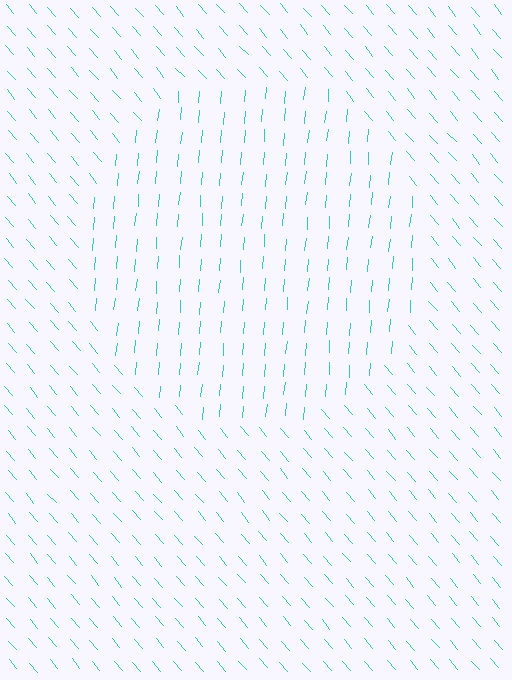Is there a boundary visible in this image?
Yes, there is a texture boundary formed by a change in line orientation.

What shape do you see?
I see a circle.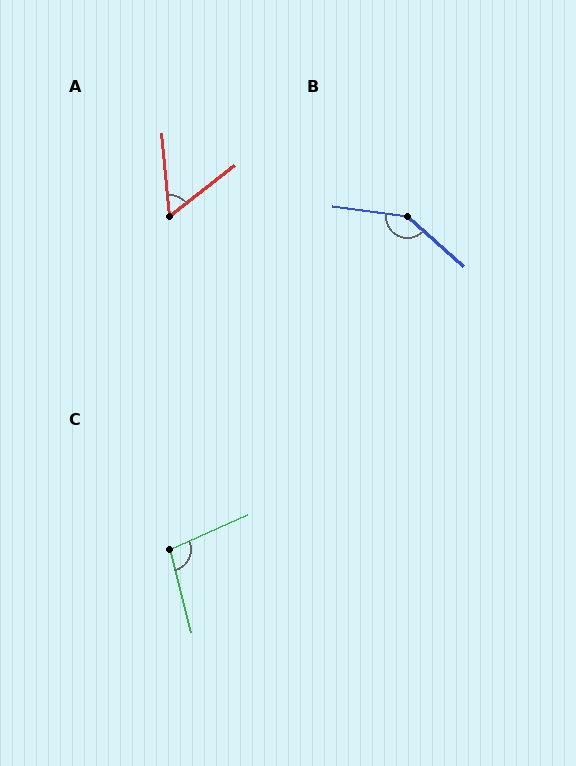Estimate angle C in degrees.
Approximately 99 degrees.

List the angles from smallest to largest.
A (57°), C (99°), B (146°).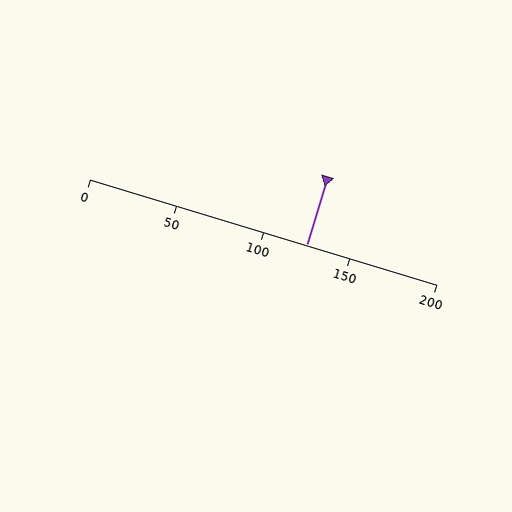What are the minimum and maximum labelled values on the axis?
The axis runs from 0 to 200.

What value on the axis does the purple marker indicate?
The marker indicates approximately 125.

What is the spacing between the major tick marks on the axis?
The major ticks are spaced 50 apart.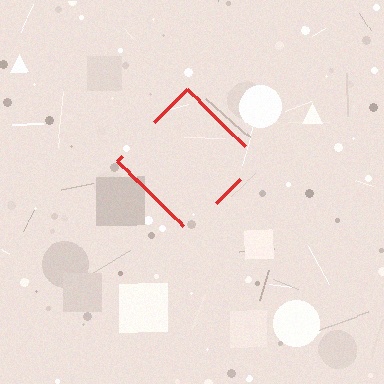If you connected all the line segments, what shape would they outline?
They would outline a diamond.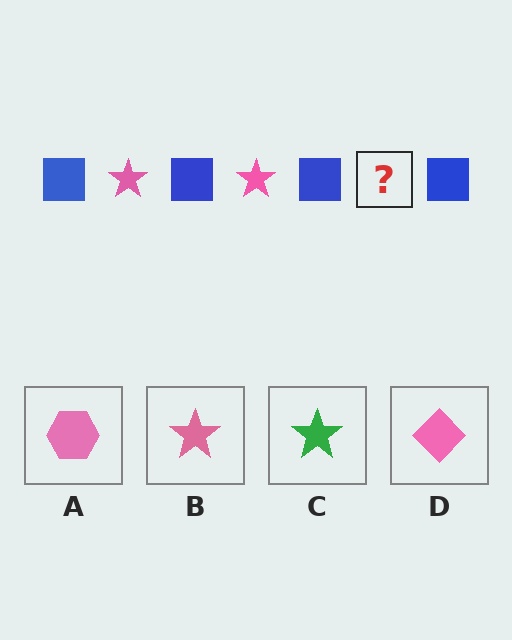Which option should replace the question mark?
Option B.